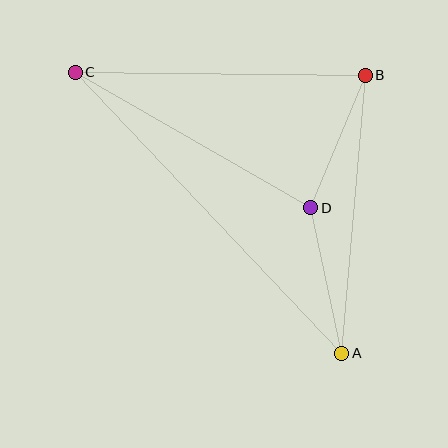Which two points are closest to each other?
Points B and D are closest to each other.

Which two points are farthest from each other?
Points A and C are farthest from each other.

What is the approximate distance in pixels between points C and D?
The distance between C and D is approximately 272 pixels.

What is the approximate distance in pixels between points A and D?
The distance between A and D is approximately 149 pixels.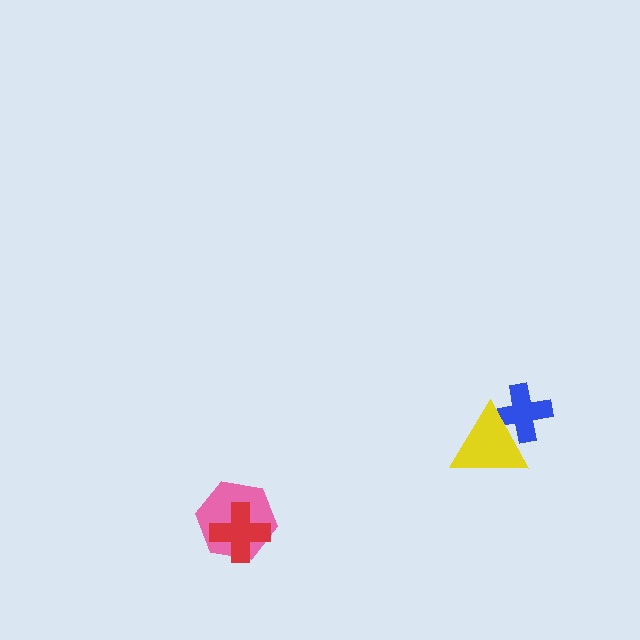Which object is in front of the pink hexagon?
The red cross is in front of the pink hexagon.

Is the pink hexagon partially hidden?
Yes, it is partially covered by another shape.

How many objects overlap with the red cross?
1 object overlaps with the red cross.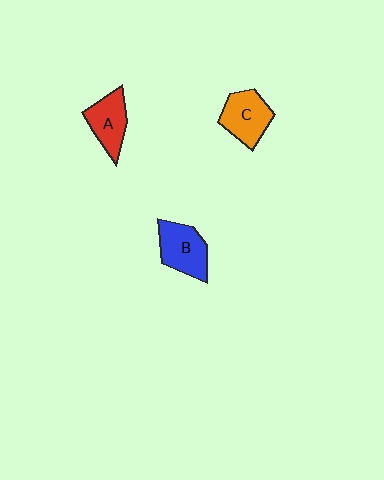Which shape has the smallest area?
Shape A (red).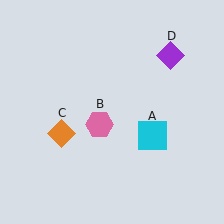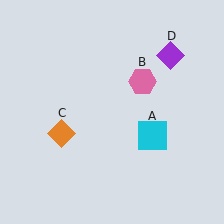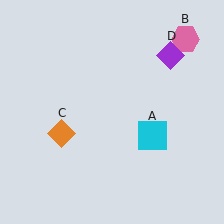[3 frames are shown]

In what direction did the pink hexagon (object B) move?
The pink hexagon (object B) moved up and to the right.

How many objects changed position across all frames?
1 object changed position: pink hexagon (object B).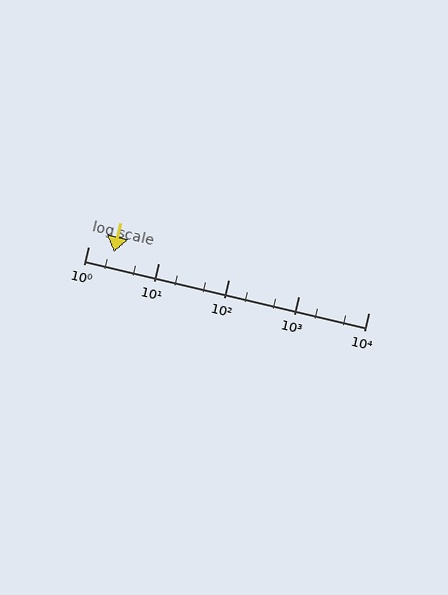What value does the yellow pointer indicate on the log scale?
The pointer indicates approximately 2.3.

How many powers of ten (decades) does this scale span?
The scale spans 4 decades, from 1 to 10000.